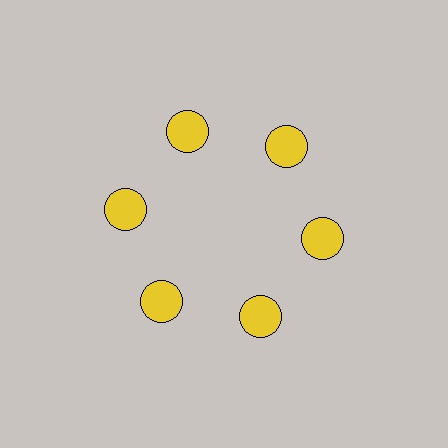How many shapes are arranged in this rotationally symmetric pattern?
There are 6 shapes, arranged in 6 groups of 1.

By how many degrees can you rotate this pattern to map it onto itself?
The pattern maps onto itself every 60 degrees of rotation.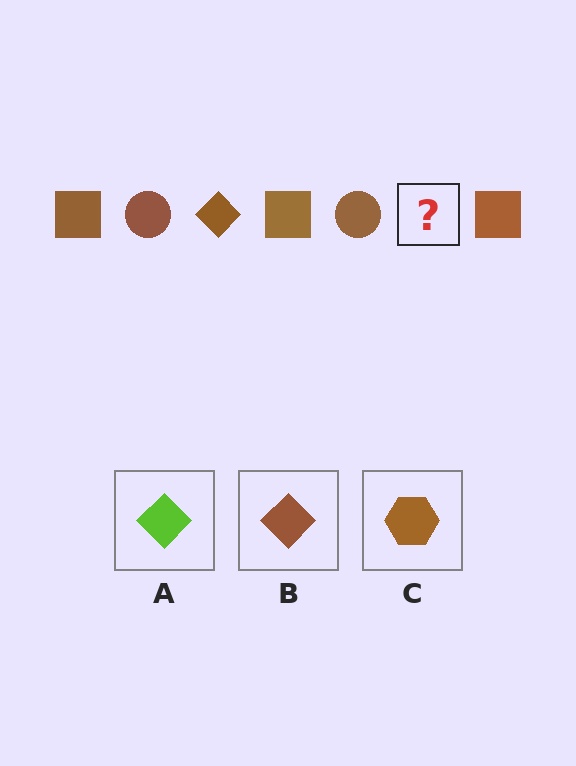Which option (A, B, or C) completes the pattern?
B.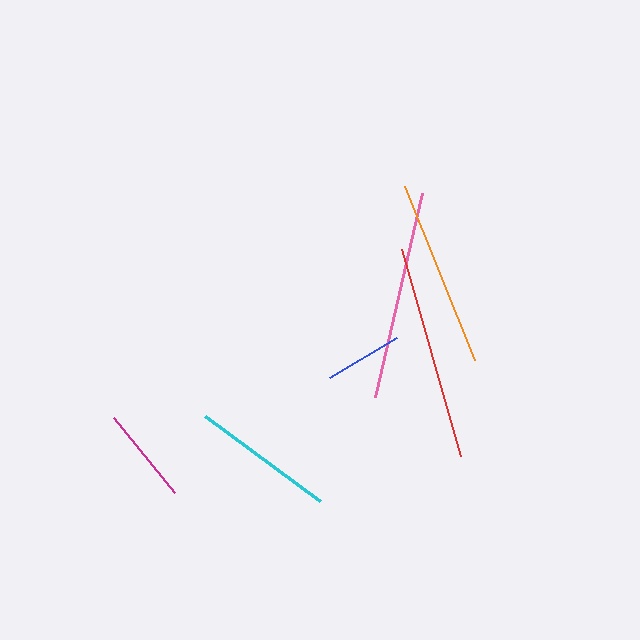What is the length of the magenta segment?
The magenta segment is approximately 97 pixels long.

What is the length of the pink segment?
The pink segment is approximately 209 pixels long.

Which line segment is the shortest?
The blue line is the shortest at approximately 78 pixels.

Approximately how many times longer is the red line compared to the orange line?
The red line is approximately 1.1 times the length of the orange line.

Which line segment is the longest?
The red line is the longest at approximately 215 pixels.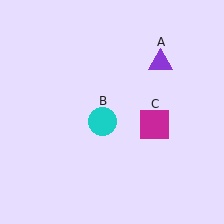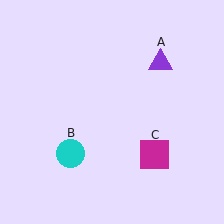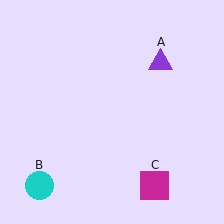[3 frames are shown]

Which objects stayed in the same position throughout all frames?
Purple triangle (object A) remained stationary.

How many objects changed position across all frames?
2 objects changed position: cyan circle (object B), magenta square (object C).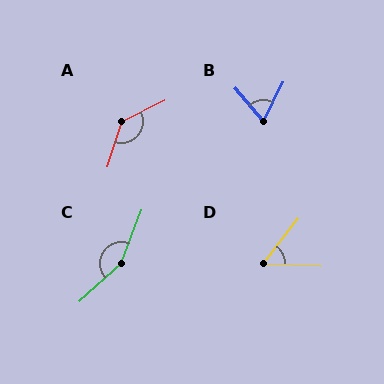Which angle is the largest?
C, at approximately 154 degrees.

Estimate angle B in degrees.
Approximately 66 degrees.